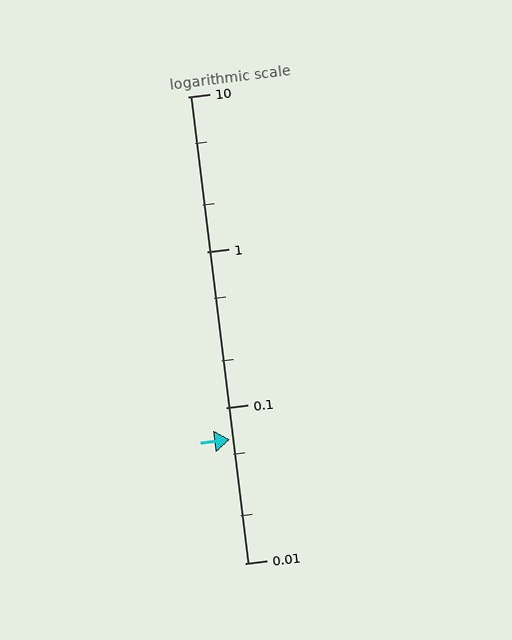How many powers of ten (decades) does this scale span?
The scale spans 3 decades, from 0.01 to 10.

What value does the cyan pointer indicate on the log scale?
The pointer indicates approximately 0.062.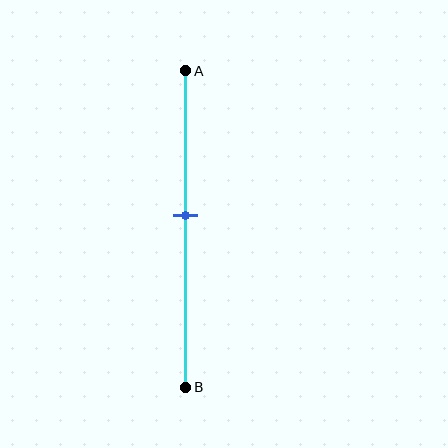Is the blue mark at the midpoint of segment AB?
No, the mark is at about 45% from A, not at the 50% midpoint.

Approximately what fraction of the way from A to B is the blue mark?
The blue mark is approximately 45% of the way from A to B.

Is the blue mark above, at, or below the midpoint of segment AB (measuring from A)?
The blue mark is above the midpoint of segment AB.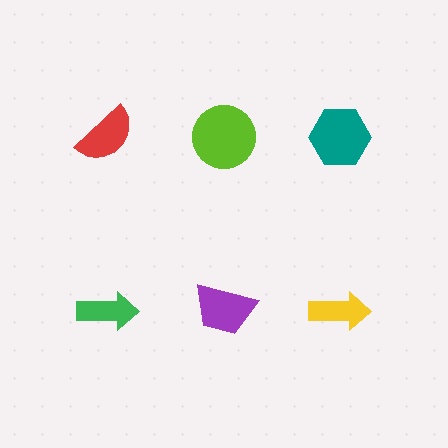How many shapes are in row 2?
3 shapes.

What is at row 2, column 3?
A yellow arrow.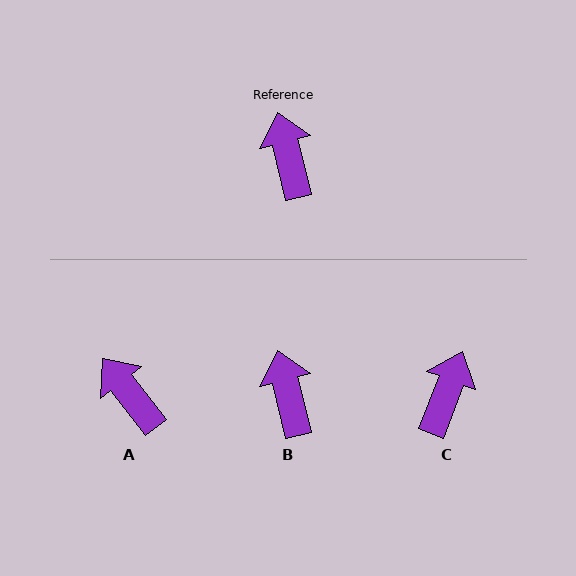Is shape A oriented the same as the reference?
No, it is off by about 24 degrees.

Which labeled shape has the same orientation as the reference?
B.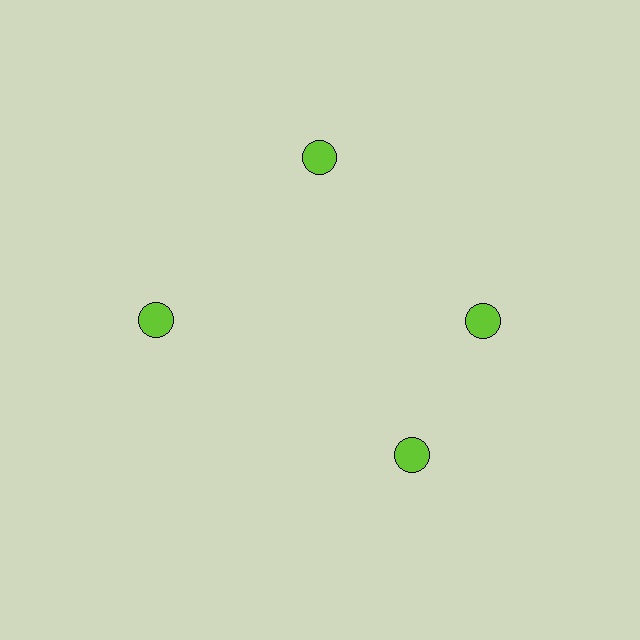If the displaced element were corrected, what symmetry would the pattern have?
It would have 4-fold rotational symmetry — the pattern would map onto itself every 90 degrees.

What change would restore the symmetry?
The symmetry would be restored by rotating it back into even spacing with its neighbors so that all 4 circles sit at equal angles and equal distance from the center.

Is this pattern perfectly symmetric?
No. The 4 lime circles are arranged in a ring, but one element near the 6 o'clock position is rotated out of alignment along the ring, breaking the 4-fold rotational symmetry.